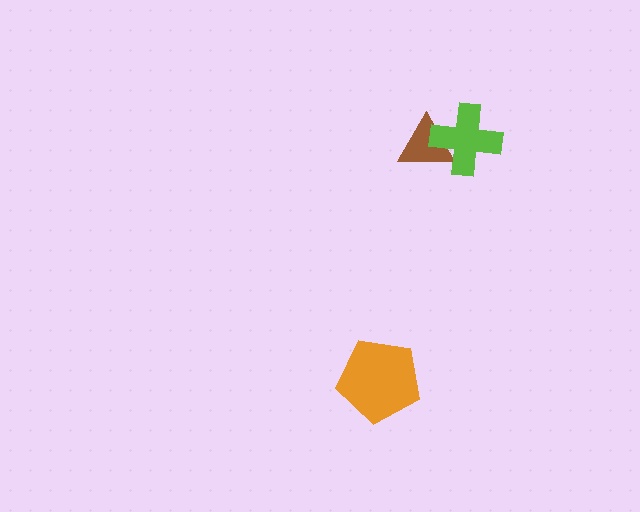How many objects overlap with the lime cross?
1 object overlaps with the lime cross.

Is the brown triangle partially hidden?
Yes, it is partially covered by another shape.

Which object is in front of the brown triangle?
The lime cross is in front of the brown triangle.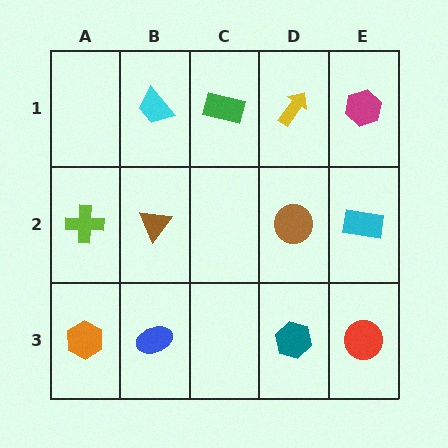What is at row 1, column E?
A magenta hexagon.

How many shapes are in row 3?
4 shapes.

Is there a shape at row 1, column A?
No, that cell is empty.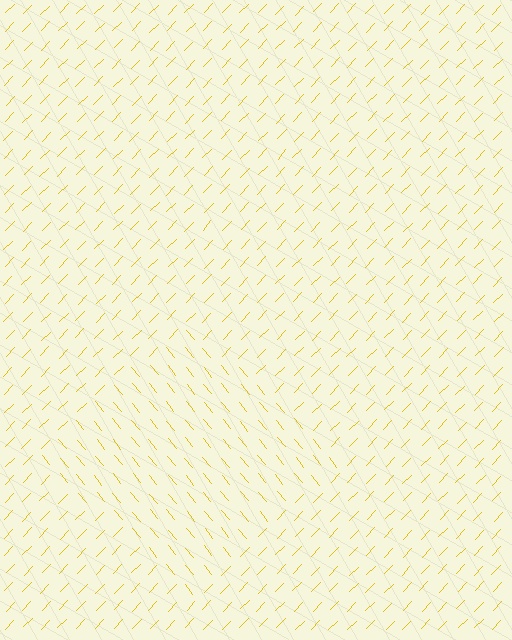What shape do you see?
I see a diamond.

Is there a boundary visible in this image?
Yes, there is a texture boundary formed by a change in line orientation.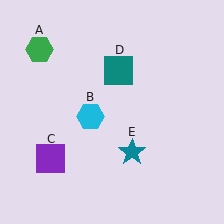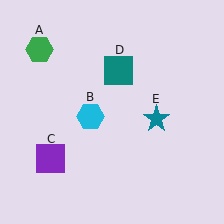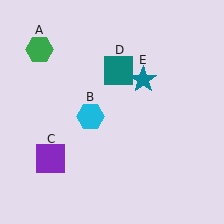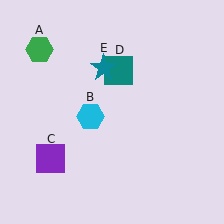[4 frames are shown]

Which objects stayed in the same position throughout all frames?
Green hexagon (object A) and cyan hexagon (object B) and purple square (object C) and teal square (object D) remained stationary.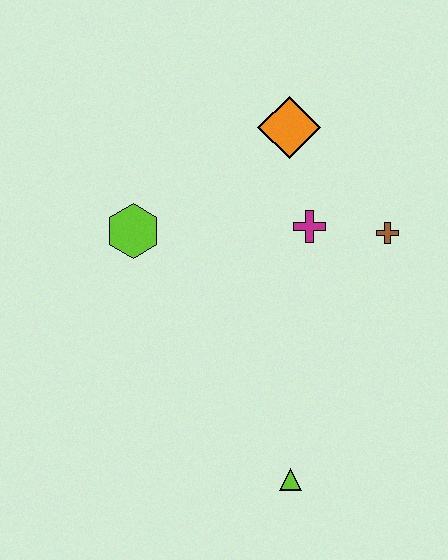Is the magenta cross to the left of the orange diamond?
No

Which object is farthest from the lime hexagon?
The lime triangle is farthest from the lime hexagon.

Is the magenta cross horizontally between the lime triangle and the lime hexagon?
No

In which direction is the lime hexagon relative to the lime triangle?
The lime hexagon is above the lime triangle.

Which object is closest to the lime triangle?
The magenta cross is closest to the lime triangle.